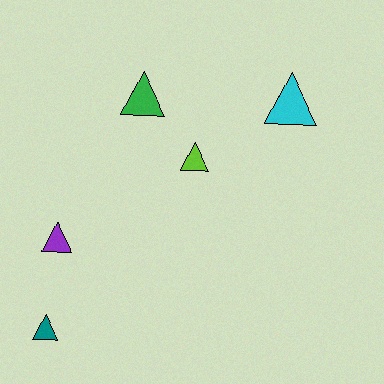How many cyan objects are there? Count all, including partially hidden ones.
There is 1 cyan object.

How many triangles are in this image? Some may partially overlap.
There are 5 triangles.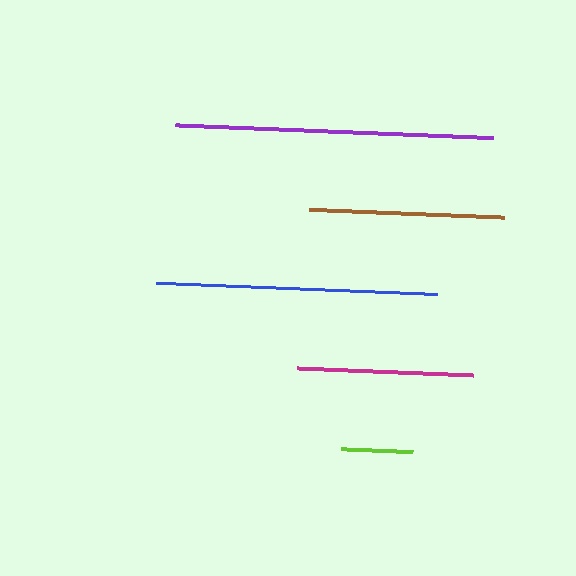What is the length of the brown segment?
The brown segment is approximately 196 pixels long.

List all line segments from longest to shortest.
From longest to shortest: purple, blue, brown, magenta, lime.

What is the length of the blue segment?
The blue segment is approximately 281 pixels long.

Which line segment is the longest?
The purple line is the longest at approximately 318 pixels.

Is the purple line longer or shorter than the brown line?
The purple line is longer than the brown line.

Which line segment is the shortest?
The lime line is the shortest at approximately 72 pixels.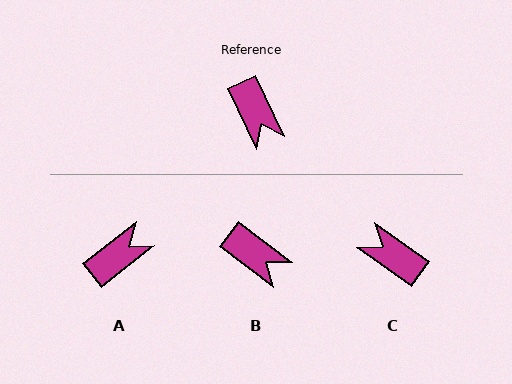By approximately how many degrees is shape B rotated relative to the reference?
Approximately 28 degrees counter-clockwise.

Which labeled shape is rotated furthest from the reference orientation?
C, about 151 degrees away.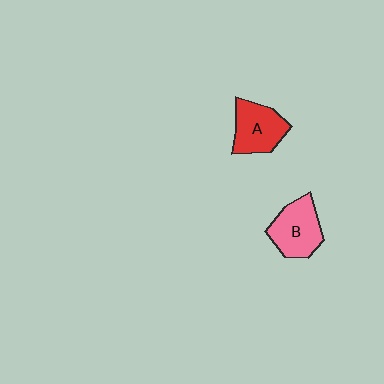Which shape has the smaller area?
Shape A (red).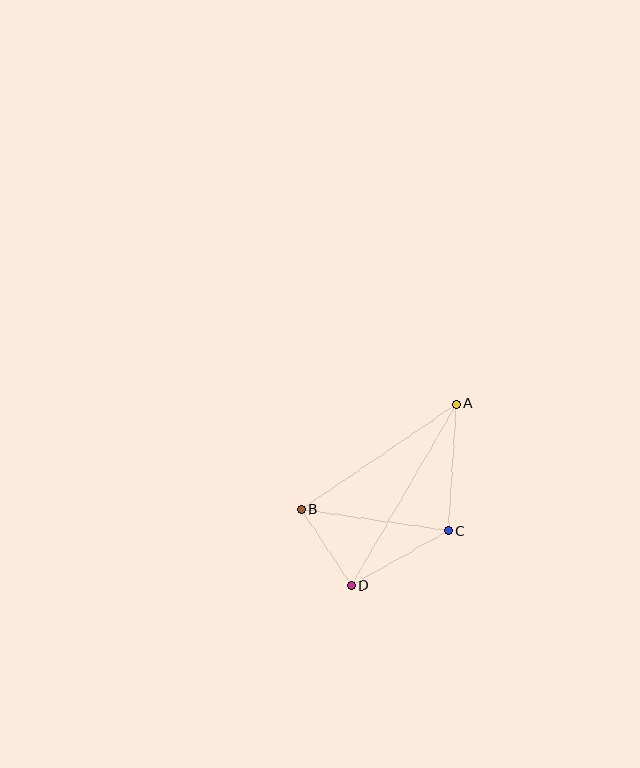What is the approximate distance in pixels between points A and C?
The distance between A and C is approximately 127 pixels.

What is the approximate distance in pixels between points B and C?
The distance between B and C is approximately 149 pixels.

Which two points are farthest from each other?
Points A and D are farthest from each other.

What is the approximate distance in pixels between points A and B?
The distance between A and B is approximately 188 pixels.